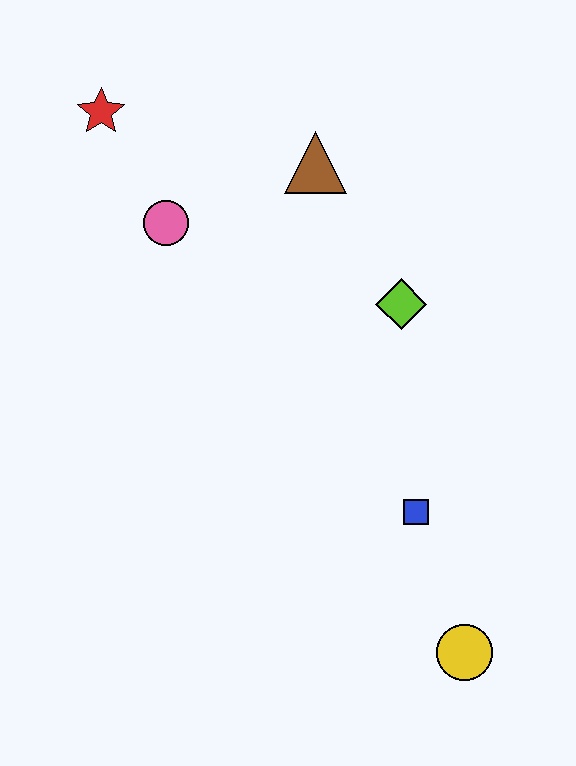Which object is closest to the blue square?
The yellow circle is closest to the blue square.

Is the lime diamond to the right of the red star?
Yes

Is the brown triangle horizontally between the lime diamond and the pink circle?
Yes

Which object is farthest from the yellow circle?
The red star is farthest from the yellow circle.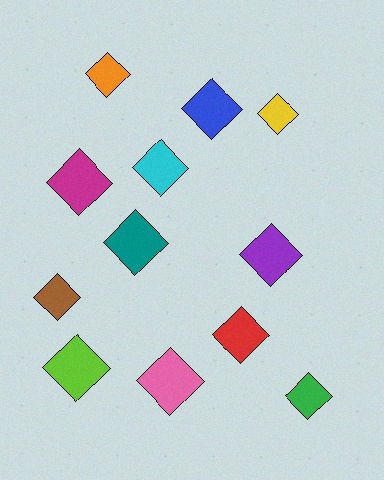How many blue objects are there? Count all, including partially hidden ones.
There is 1 blue object.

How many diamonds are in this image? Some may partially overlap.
There are 12 diamonds.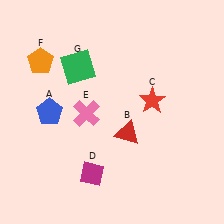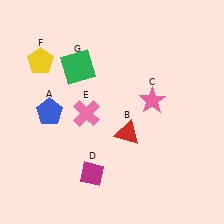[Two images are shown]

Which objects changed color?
C changed from red to pink. F changed from orange to yellow.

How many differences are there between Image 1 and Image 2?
There are 2 differences between the two images.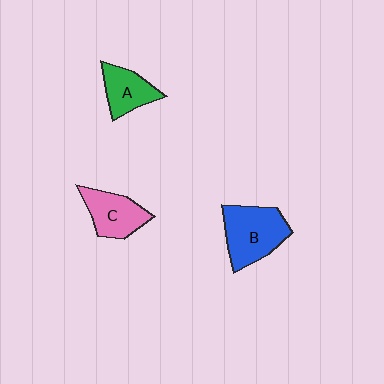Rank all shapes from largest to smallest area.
From largest to smallest: B (blue), C (pink), A (green).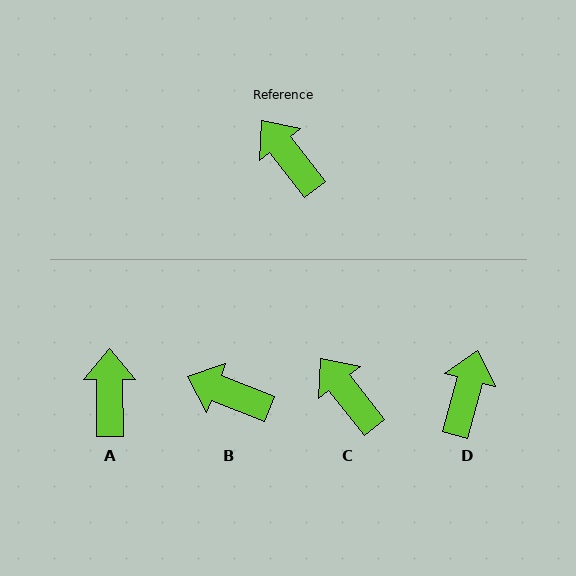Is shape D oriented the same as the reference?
No, it is off by about 53 degrees.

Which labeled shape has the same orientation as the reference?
C.